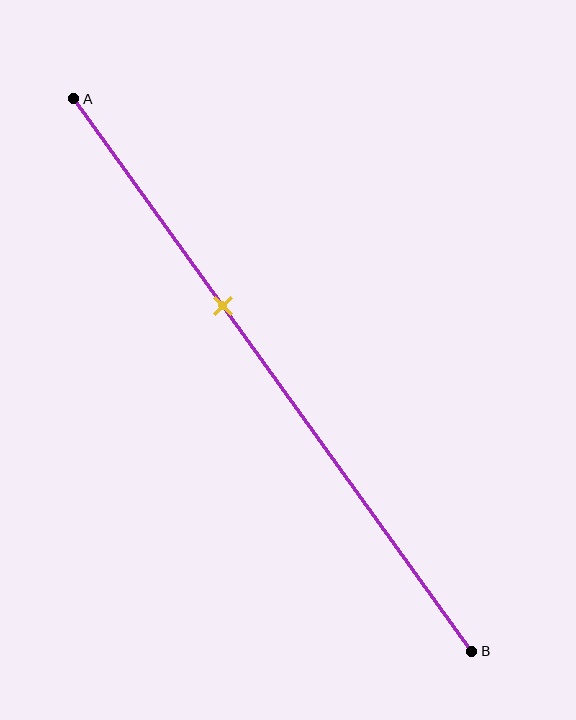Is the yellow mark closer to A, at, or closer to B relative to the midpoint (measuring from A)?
The yellow mark is closer to point A than the midpoint of segment AB.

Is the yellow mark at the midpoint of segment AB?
No, the mark is at about 35% from A, not at the 50% midpoint.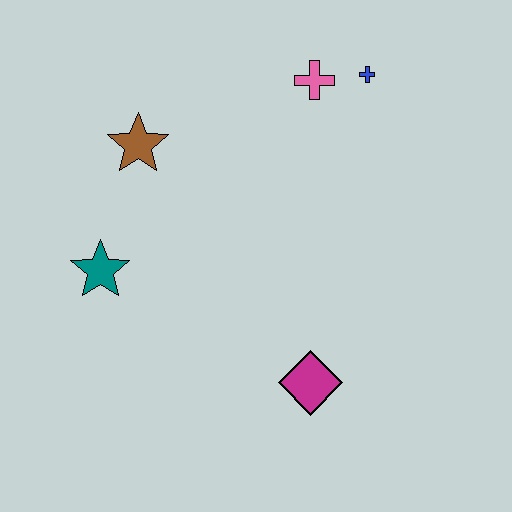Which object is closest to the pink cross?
The blue cross is closest to the pink cross.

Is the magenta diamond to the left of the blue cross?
Yes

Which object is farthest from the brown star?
The magenta diamond is farthest from the brown star.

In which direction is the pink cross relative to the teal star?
The pink cross is to the right of the teal star.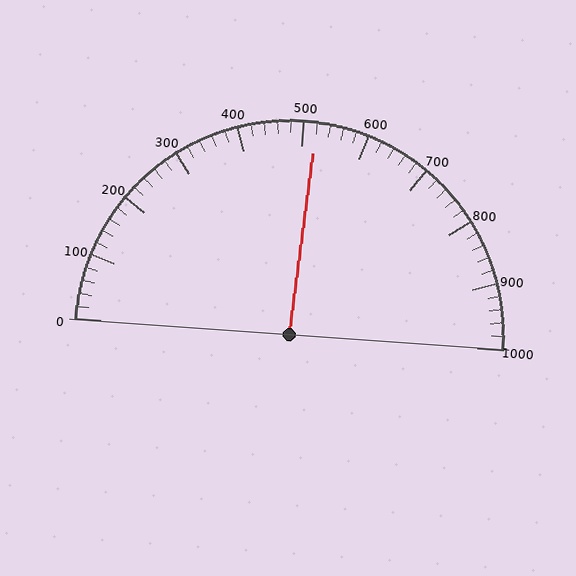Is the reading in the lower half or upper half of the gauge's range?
The reading is in the upper half of the range (0 to 1000).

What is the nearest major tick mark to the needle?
The nearest major tick mark is 500.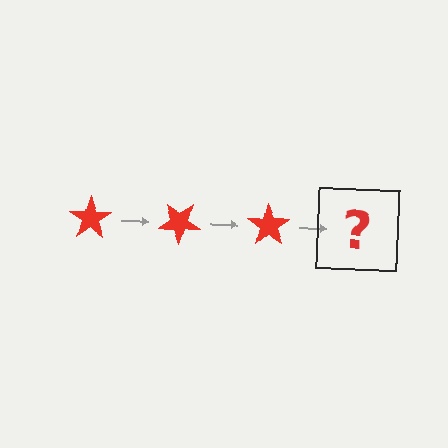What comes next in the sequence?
The next element should be a red star rotated 105 degrees.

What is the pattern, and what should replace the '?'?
The pattern is that the star rotates 35 degrees each step. The '?' should be a red star rotated 105 degrees.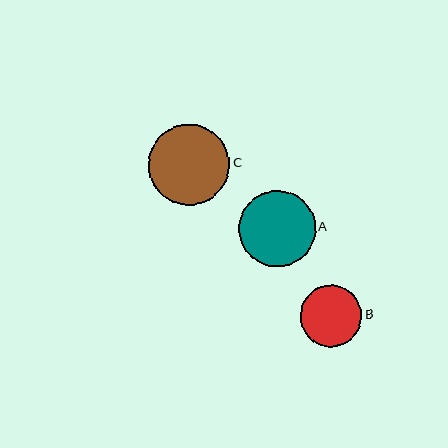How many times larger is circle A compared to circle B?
Circle A is approximately 1.2 times the size of circle B.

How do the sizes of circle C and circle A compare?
Circle C and circle A are approximately the same size.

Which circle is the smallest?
Circle B is the smallest with a size of approximately 62 pixels.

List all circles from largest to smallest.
From largest to smallest: C, A, B.